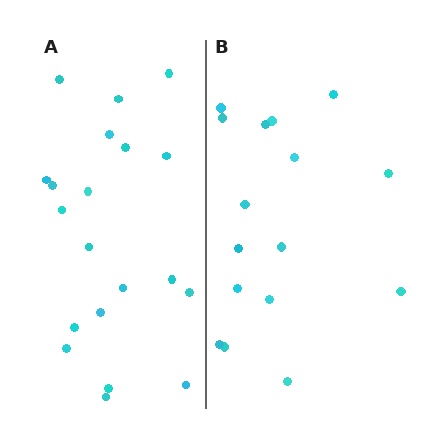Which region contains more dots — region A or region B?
Region A (the left region) has more dots.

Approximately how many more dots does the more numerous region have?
Region A has about 4 more dots than region B.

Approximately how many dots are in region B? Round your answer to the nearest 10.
About 20 dots. (The exact count is 16, which rounds to 20.)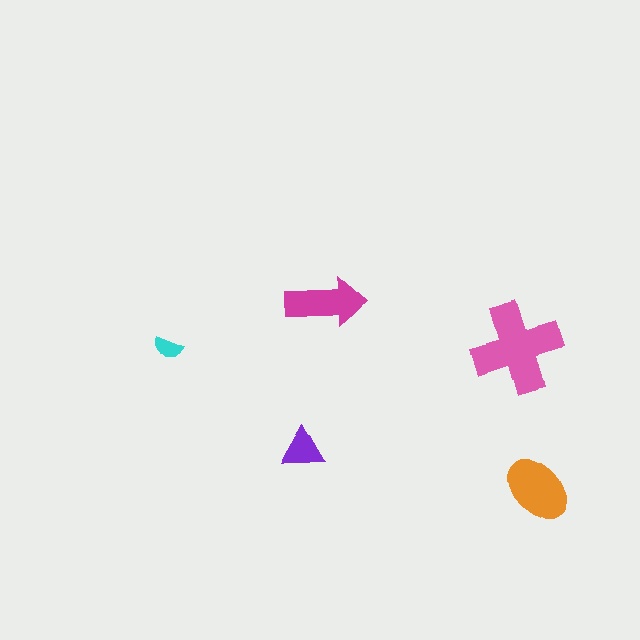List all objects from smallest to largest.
The cyan semicircle, the purple triangle, the magenta arrow, the orange ellipse, the pink cross.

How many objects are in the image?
There are 5 objects in the image.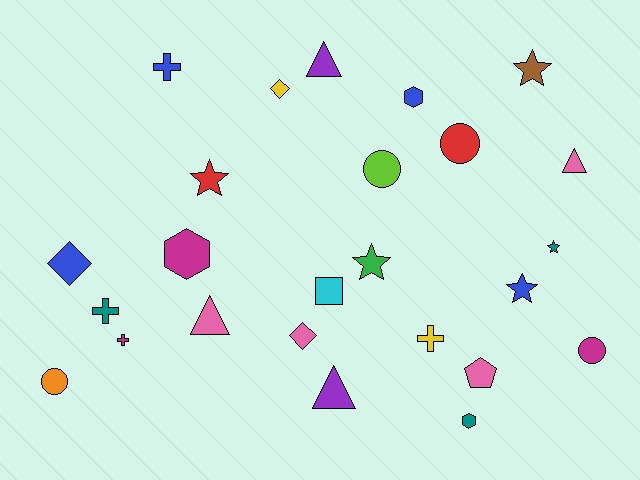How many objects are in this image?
There are 25 objects.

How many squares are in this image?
There is 1 square.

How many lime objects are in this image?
There is 1 lime object.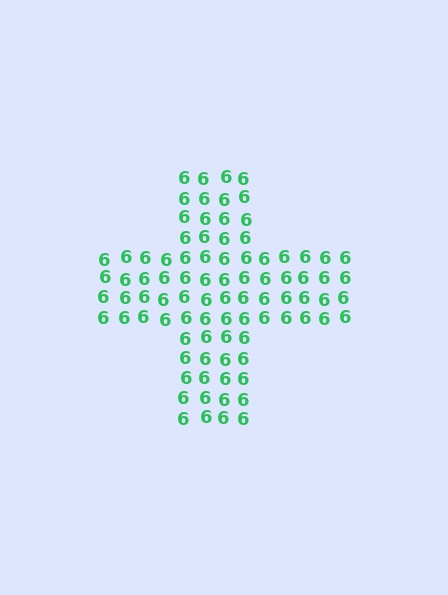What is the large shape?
The large shape is a cross.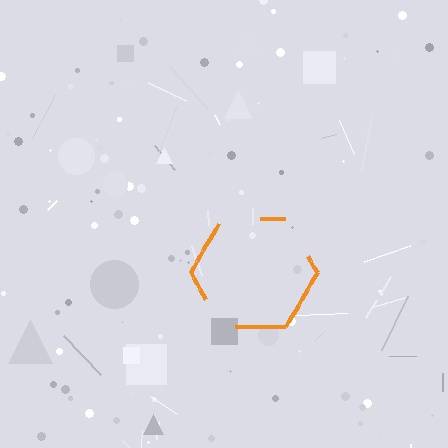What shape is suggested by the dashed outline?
The dashed outline suggests a hexagon.